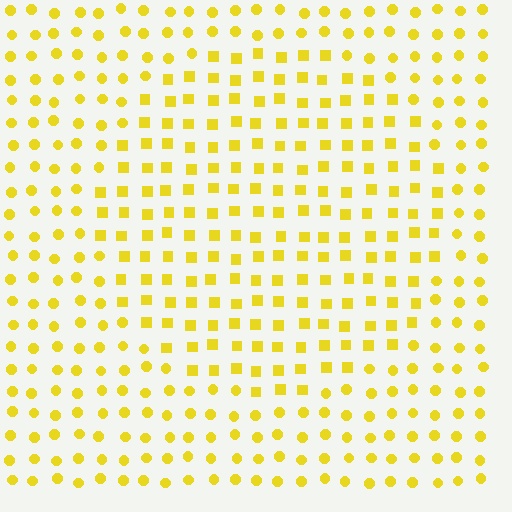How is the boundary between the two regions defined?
The boundary is defined by a change in element shape: squares inside vs. circles outside. All elements share the same color and spacing.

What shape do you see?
I see a circle.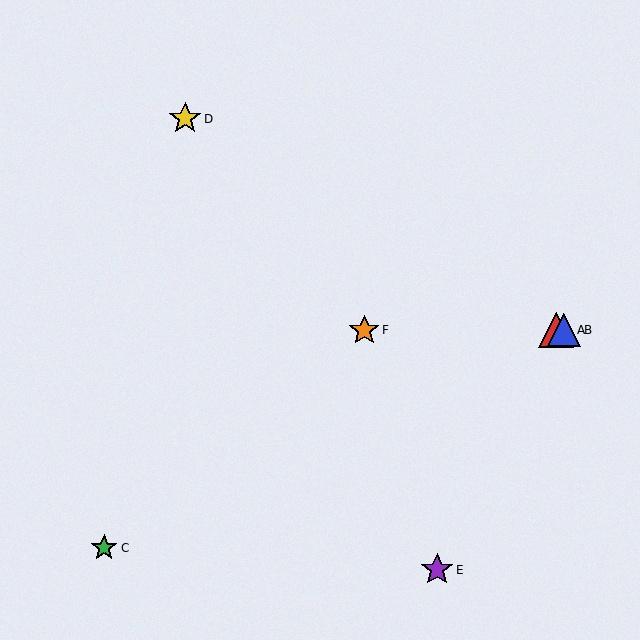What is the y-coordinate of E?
Object E is at y≈570.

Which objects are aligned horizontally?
Objects A, B, F are aligned horizontally.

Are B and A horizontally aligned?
Yes, both are at y≈330.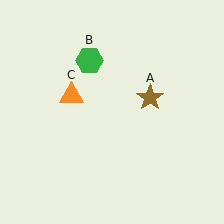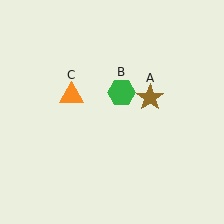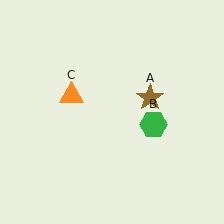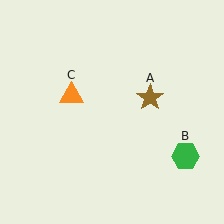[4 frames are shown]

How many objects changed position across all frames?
1 object changed position: green hexagon (object B).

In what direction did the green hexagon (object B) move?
The green hexagon (object B) moved down and to the right.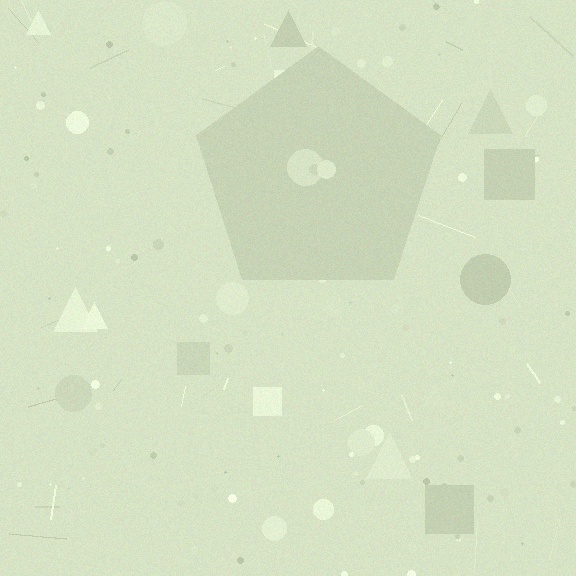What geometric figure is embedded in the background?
A pentagon is embedded in the background.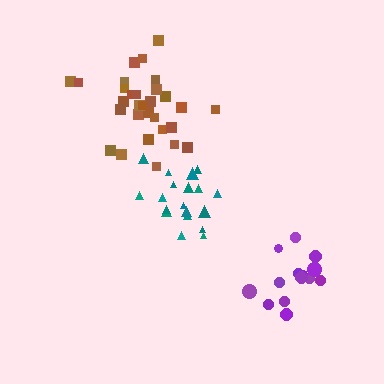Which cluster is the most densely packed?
Brown.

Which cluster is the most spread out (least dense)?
Purple.